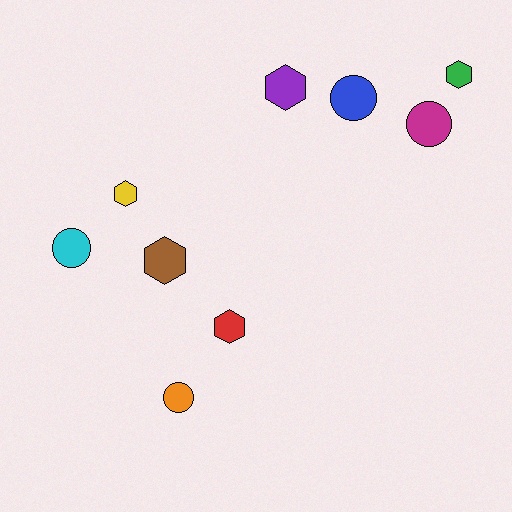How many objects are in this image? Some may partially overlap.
There are 9 objects.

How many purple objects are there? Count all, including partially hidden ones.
There is 1 purple object.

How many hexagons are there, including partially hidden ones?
There are 5 hexagons.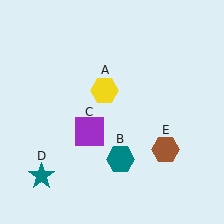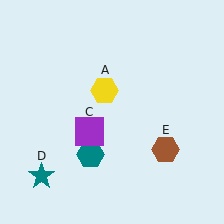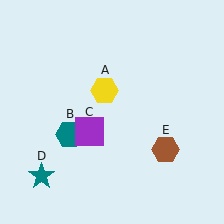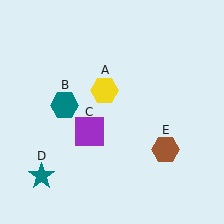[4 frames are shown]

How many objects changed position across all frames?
1 object changed position: teal hexagon (object B).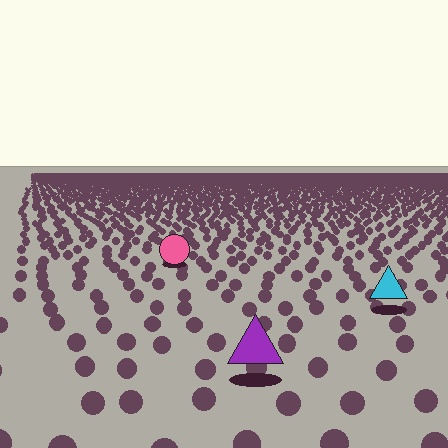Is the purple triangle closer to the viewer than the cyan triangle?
Yes. The purple triangle is closer — you can tell from the texture gradient: the ground texture is coarser near it.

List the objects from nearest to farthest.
From nearest to farthest: the purple triangle, the cyan triangle, the pink circle.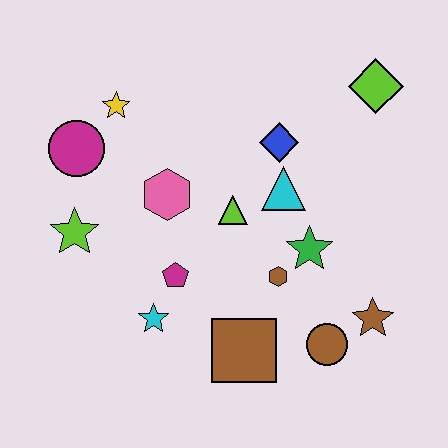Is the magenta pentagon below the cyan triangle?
Yes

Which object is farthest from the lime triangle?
The lime diamond is farthest from the lime triangle.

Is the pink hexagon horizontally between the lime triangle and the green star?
No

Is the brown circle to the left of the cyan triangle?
No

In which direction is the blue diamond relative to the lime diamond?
The blue diamond is to the left of the lime diamond.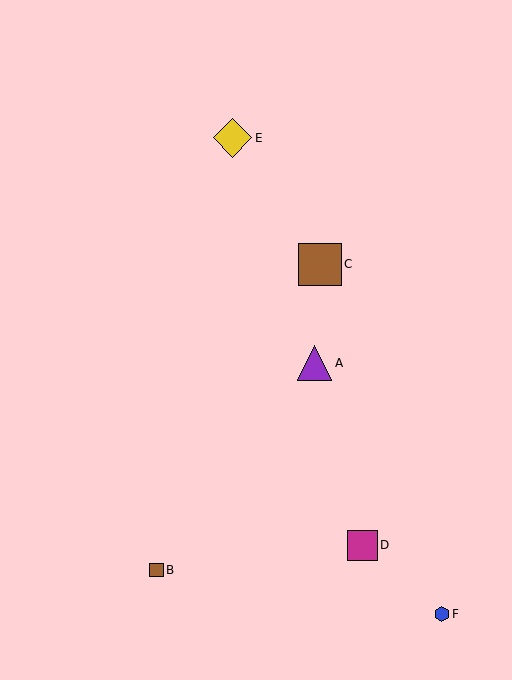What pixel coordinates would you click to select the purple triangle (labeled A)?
Click at (314, 363) to select the purple triangle A.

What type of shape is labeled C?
Shape C is a brown square.